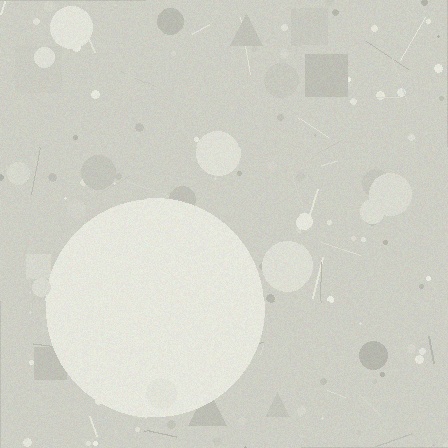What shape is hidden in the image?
A circle is hidden in the image.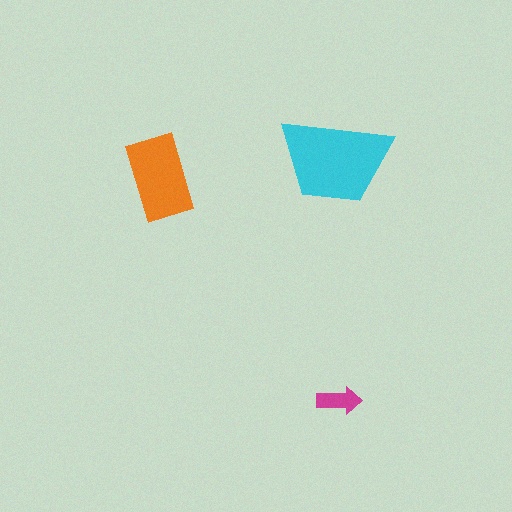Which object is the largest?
The cyan trapezoid.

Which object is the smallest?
The magenta arrow.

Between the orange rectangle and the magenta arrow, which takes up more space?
The orange rectangle.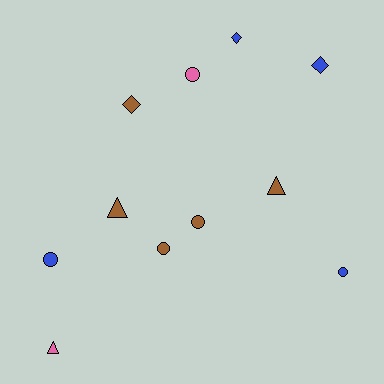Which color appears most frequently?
Brown, with 5 objects.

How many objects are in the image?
There are 11 objects.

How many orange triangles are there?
There are no orange triangles.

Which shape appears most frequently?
Circle, with 5 objects.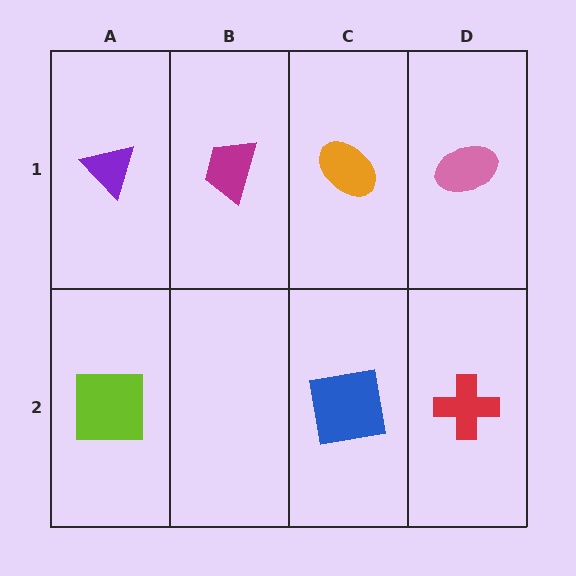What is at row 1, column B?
A magenta trapezoid.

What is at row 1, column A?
A purple triangle.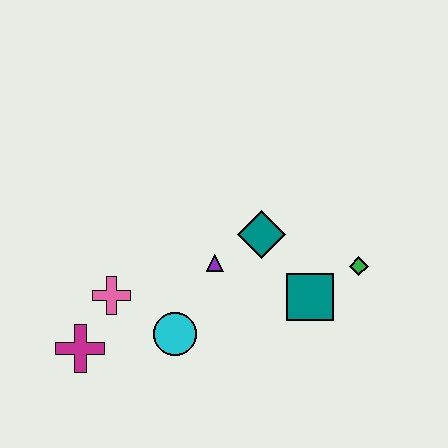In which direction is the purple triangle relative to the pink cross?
The purple triangle is to the right of the pink cross.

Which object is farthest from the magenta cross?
The green diamond is farthest from the magenta cross.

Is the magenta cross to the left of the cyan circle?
Yes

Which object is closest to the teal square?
The green diamond is closest to the teal square.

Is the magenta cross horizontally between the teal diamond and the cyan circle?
No